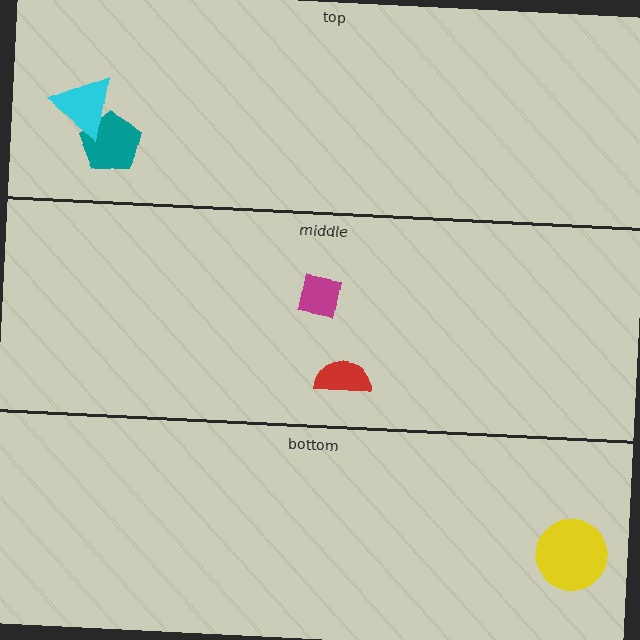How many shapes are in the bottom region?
1.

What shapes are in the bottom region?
The yellow circle.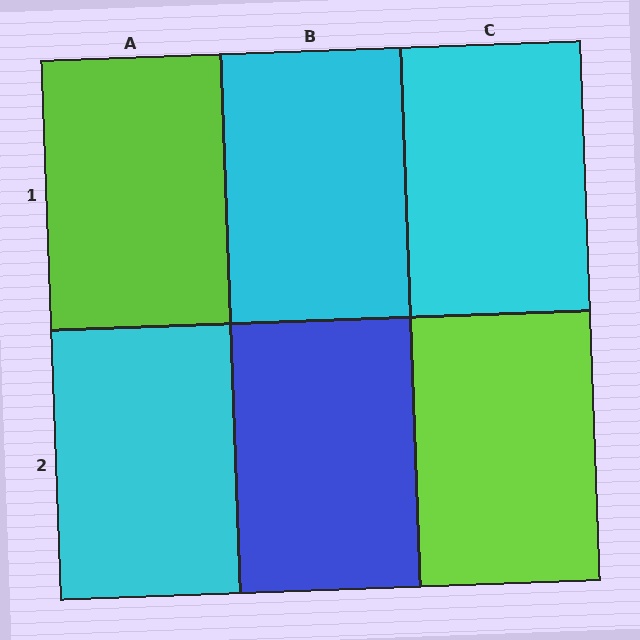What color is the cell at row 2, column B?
Blue.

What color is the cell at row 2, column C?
Lime.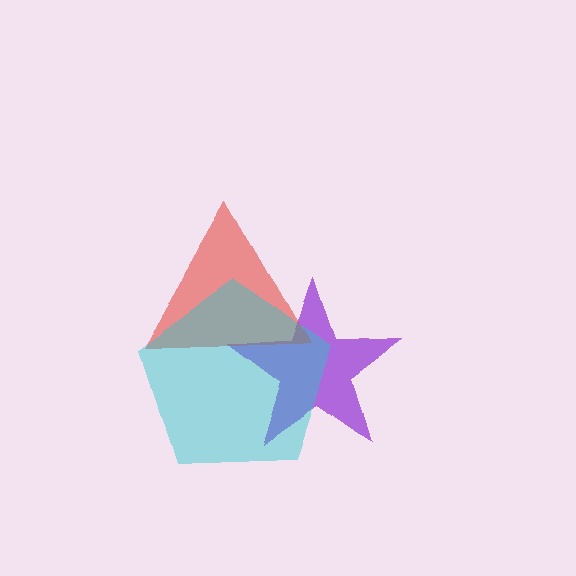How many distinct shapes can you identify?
There are 3 distinct shapes: a purple star, a red triangle, a cyan pentagon.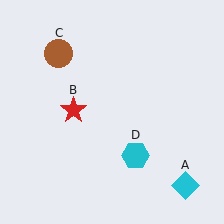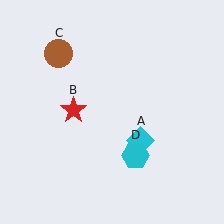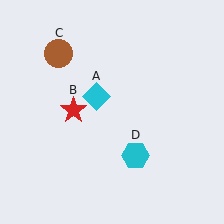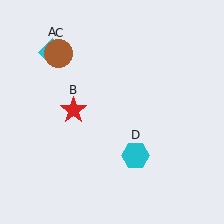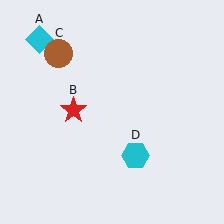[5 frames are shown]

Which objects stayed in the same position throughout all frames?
Red star (object B) and brown circle (object C) and cyan hexagon (object D) remained stationary.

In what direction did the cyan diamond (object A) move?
The cyan diamond (object A) moved up and to the left.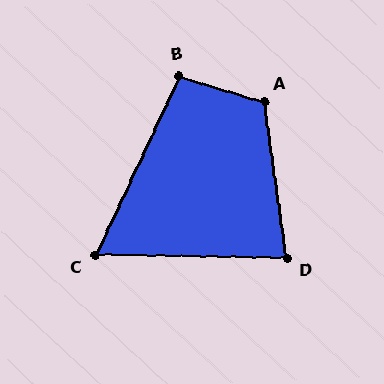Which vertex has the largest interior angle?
A, at approximately 114 degrees.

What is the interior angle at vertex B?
Approximately 99 degrees (obtuse).